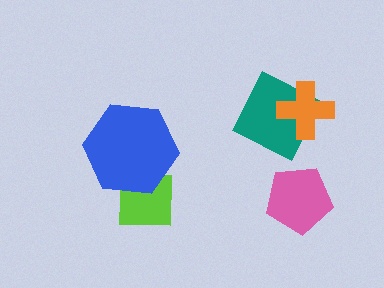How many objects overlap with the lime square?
1 object overlaps with the lime square.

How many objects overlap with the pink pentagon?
0 objects overlap with the pink pentagon.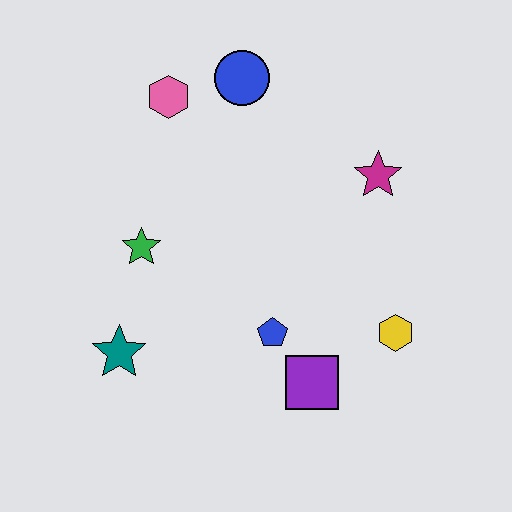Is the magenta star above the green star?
Yes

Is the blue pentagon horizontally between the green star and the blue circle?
No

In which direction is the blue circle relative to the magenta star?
The blue circle is to the left of the magenta star.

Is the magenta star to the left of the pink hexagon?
No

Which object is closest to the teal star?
The green star is closest to the teal star.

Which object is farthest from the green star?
The yellow hexagon is farthest from the green star.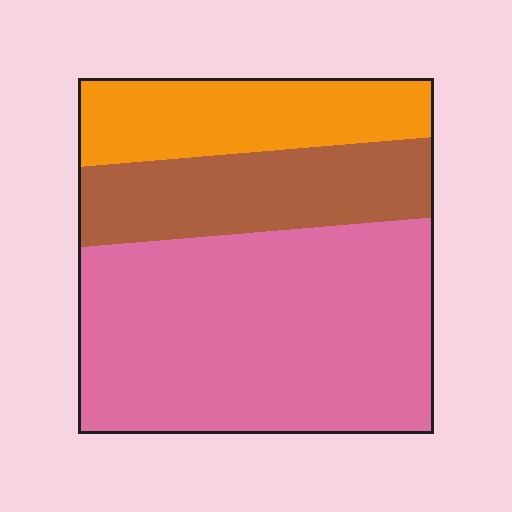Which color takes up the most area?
Pink, at roughly 55%.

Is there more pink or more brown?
Pink.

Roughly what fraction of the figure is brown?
Brown takes up between a sixth and a third of the figure.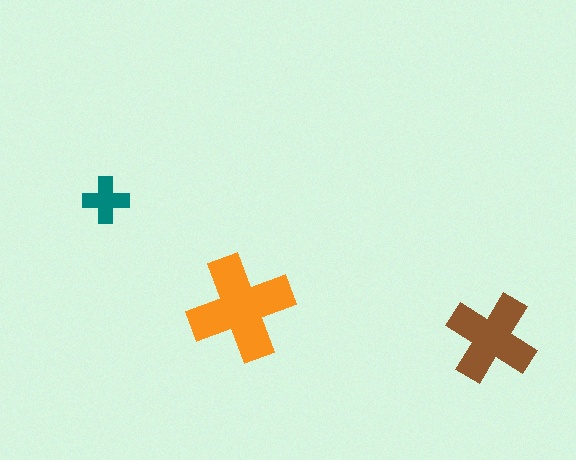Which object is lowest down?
The brown cross is bottommost.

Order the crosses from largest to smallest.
the orange one, the brown one, the teal one.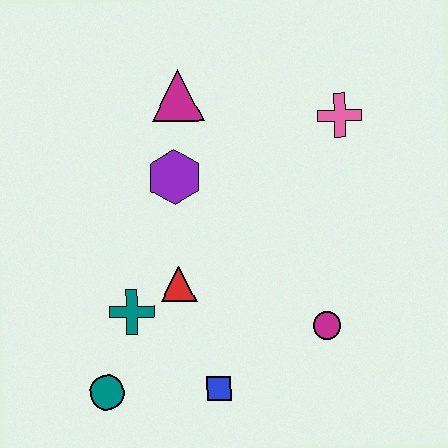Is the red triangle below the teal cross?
No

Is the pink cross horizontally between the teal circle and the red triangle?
No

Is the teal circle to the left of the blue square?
Yes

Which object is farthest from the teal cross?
The pink cross is farthest from the teal cross.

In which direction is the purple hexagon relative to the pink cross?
The purple hexagon is to the left of the pink cross.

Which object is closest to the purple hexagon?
The magenta triangle is closest to the purple hexagon.